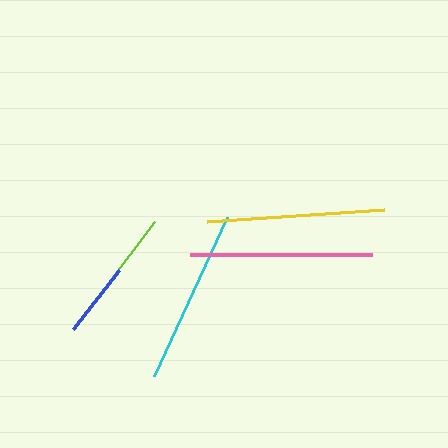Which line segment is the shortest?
The blue line is the shortest at approximately 75 pixels.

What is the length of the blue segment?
The blue segment is approximately 75 pixels long.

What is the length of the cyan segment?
The cyan segment is approximately 175 pixels long.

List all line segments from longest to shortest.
From longest to shortest: pink, yellow, cyan, lime, blue.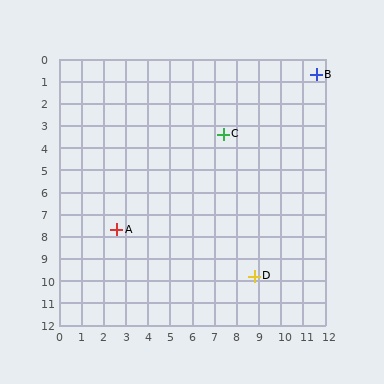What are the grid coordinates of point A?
Point A is at approximately (2.6, 7.7).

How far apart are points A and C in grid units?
Points A and C are about 6.4 grid units apart.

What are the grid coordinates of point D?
Point D is at approximately (8.8, 9.8).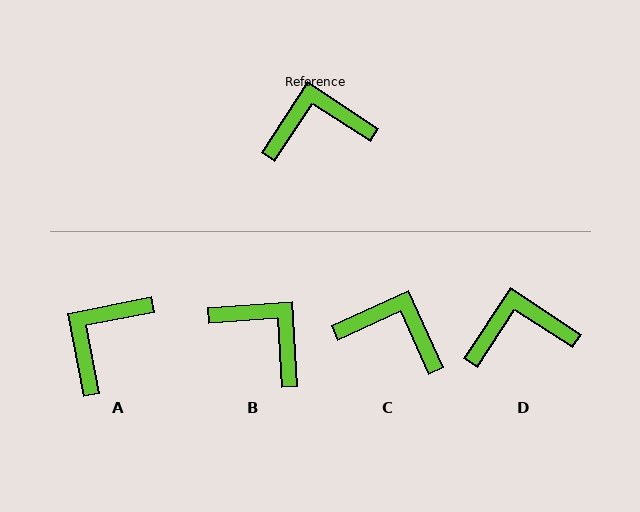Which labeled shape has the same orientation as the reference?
D.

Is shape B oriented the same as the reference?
No, it is off by about 53 degrees.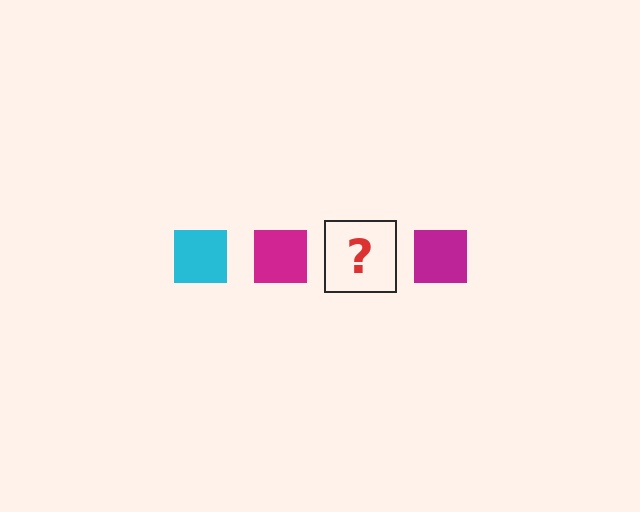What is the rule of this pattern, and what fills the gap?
The rule is that the pattern cycles through cyan, magenta squares. The gap should be filled with a cyan square.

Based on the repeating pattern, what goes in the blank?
The blank should be a cyan square.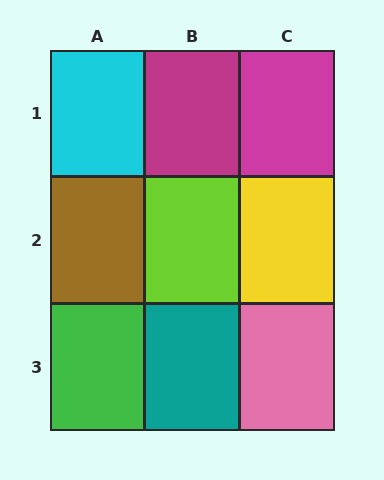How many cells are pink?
1 cell is pink.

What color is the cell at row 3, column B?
Teal.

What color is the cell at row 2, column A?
Brown.